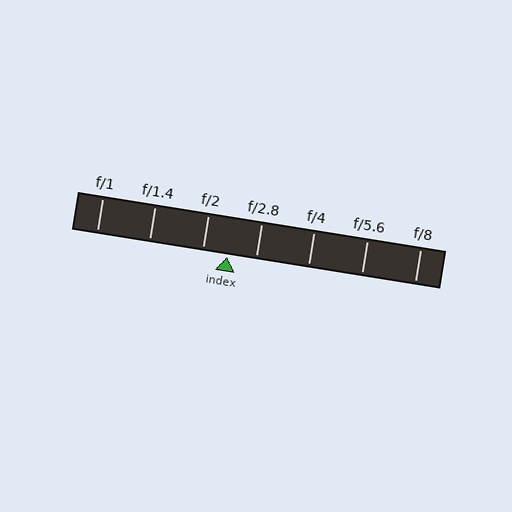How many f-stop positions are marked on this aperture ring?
There are 7 f-stop positions marked.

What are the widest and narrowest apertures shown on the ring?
The widest aperture shown is f/1 and the narrowest is f/8.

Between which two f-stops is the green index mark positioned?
The index mark is between f/2 and f/2.8.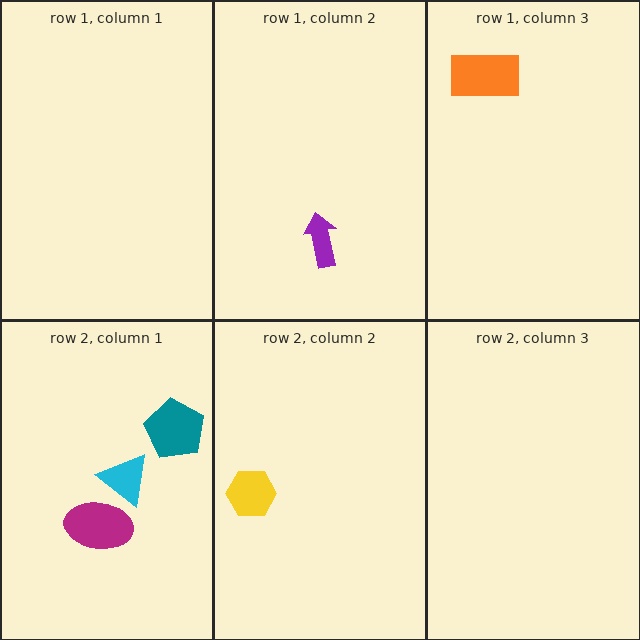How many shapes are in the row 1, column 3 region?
1.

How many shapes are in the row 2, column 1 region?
3.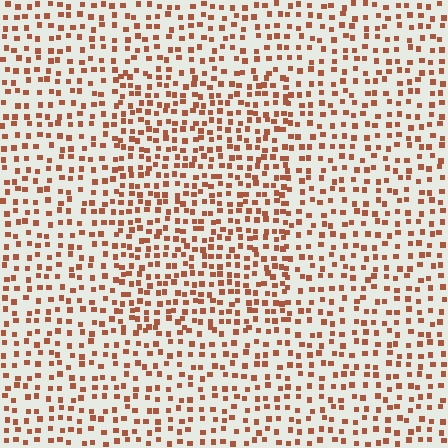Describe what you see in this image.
The image contains small brown elements arranged at two different densities. A rectangle-shaped region is visible where the elements are more densely packed than the surrounding area.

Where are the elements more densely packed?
The elements are more densely packed inside the rectangle boundary.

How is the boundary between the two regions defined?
The boundary is defined by a change in element density (approximately 1.5x ratio). All elements are the same color, size, and shape.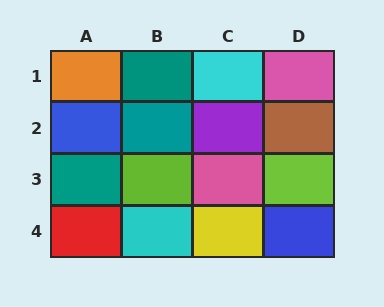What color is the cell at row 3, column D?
Lime.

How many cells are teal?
3 cells are teal.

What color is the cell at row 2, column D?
Brown.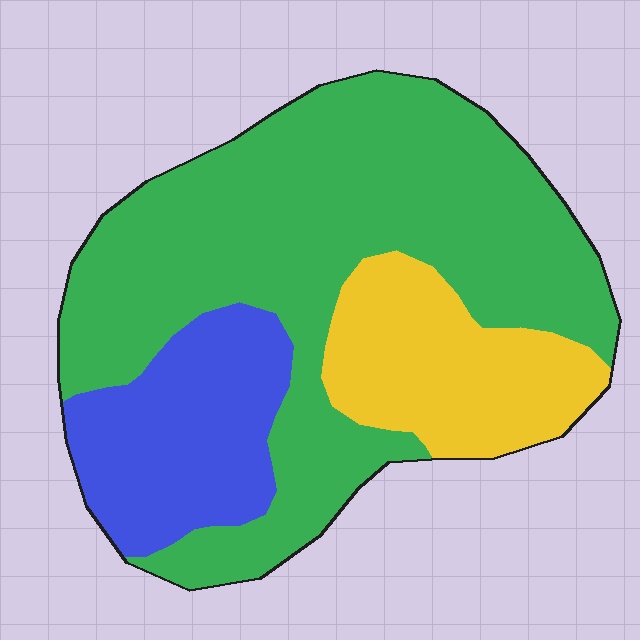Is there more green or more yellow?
Green.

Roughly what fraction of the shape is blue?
Blue takes up about one fifth (1/5) of the shape.